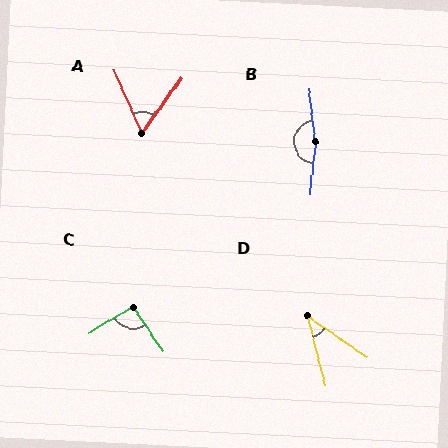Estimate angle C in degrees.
Approximately 93 degrees.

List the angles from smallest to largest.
D (41°), A (60°), C (93°), B (167°).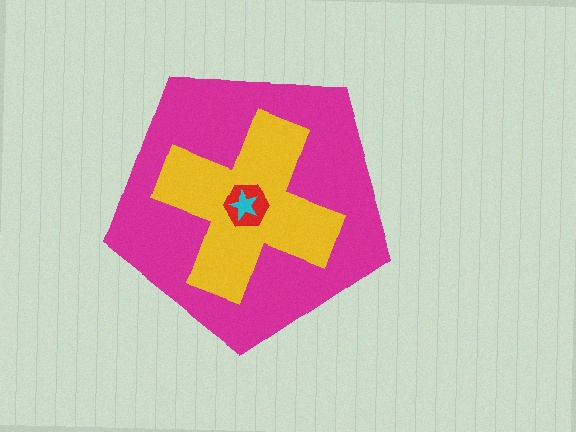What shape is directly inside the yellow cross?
The red hexagon.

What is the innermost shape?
The cyan star.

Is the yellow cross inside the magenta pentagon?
Yes.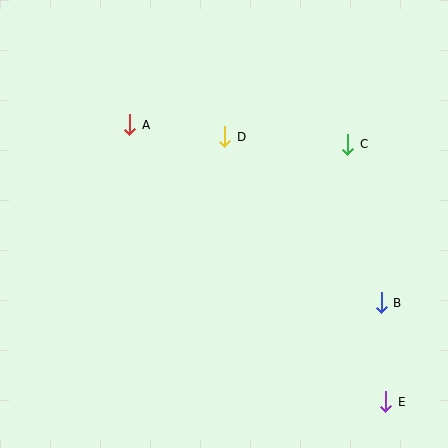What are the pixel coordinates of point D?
Point D is at (225, 137).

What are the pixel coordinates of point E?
Point E is at (386, 402).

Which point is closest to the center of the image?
Point D at (225, 137) is closest to the center.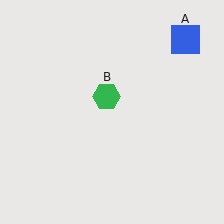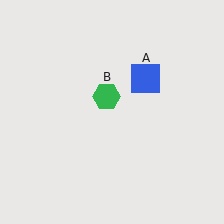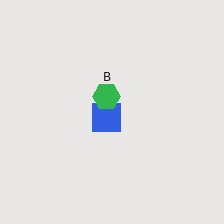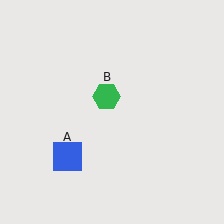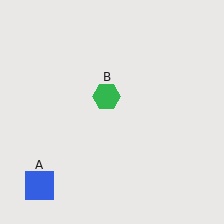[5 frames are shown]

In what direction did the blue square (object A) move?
The blue square (object A) moved down and to the left.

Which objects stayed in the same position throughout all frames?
Green hexagon (object B) remained stationary.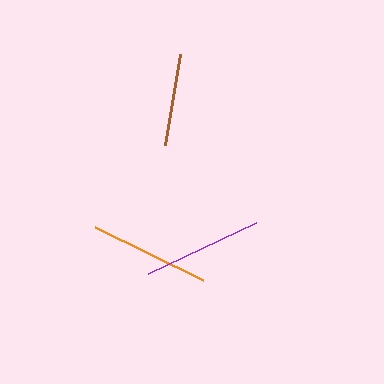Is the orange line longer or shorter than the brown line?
The orange line is longer than the brown line.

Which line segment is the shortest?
The brown line is the shortest at approximately 92 pixels.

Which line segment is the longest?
The orange line is the longest at approximately 120 pixels.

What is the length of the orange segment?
The orange segment is approximately 120 pixels long.